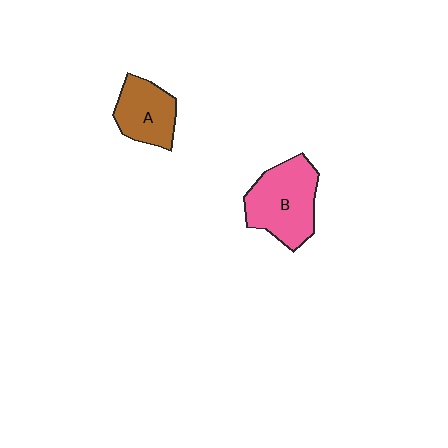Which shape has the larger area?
Shape B (pink).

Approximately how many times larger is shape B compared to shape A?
Approximately 1.5 times.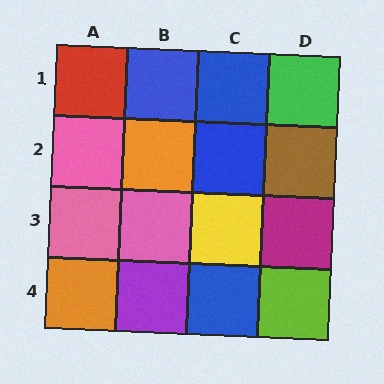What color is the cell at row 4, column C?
Blue.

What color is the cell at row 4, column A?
Orange.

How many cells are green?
1 cell is green.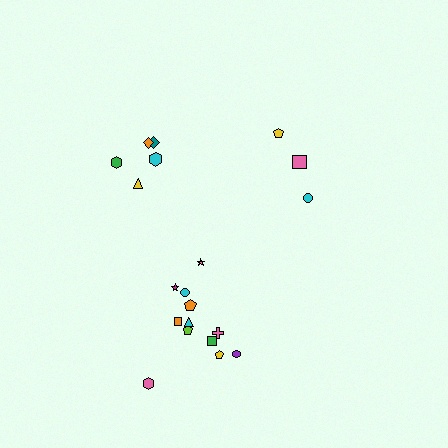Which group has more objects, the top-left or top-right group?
The top-left group.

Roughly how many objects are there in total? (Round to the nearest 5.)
Roughly 20 objects in total.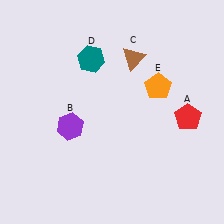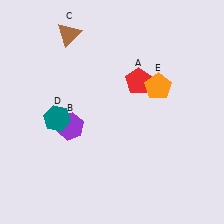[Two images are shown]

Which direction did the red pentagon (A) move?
The red pentagon (A) moved left.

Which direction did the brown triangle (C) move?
The brown triangle (C) moved left.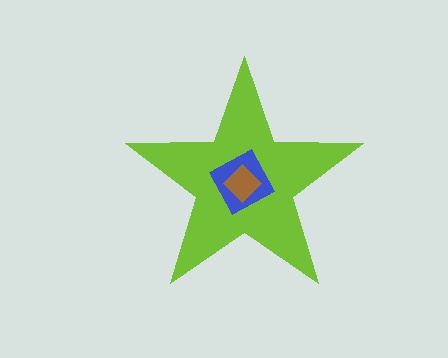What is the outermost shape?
The lime star.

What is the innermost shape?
The brown diamond.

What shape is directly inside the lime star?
The blue square.